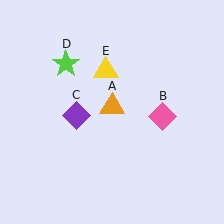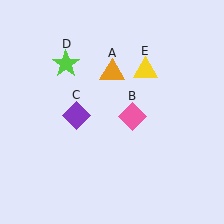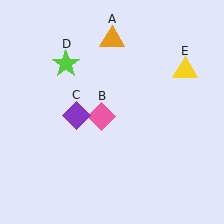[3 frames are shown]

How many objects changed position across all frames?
3 objects changed position: orange triangle (object A), pink diamond (object B), yellow triangle (object E).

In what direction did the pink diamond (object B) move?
The pink diamond (object B) moved left.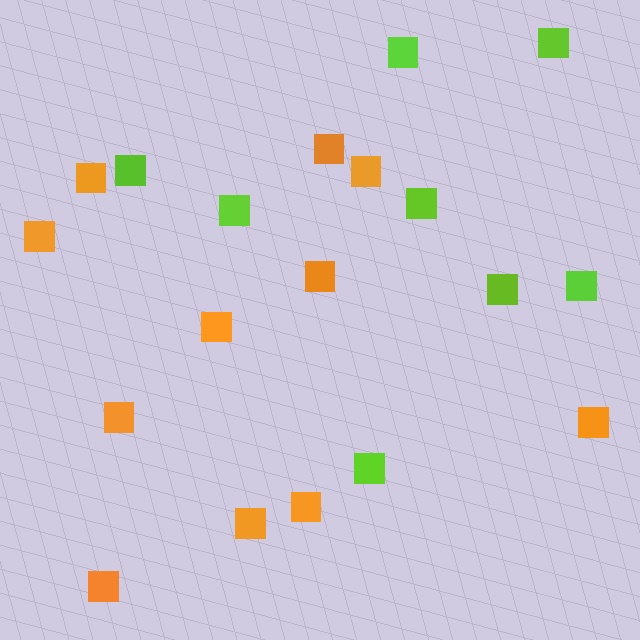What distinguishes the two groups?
There are 2 groups: one group of orange squares (11) and one group of lime squares (8).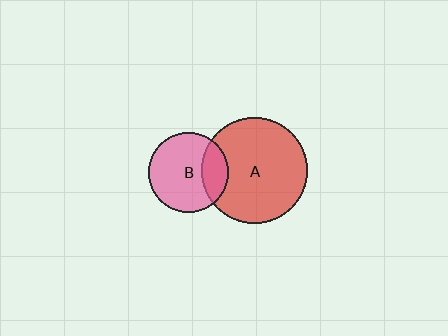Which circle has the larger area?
Circle A (red).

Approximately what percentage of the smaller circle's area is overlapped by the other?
Approximately 25%.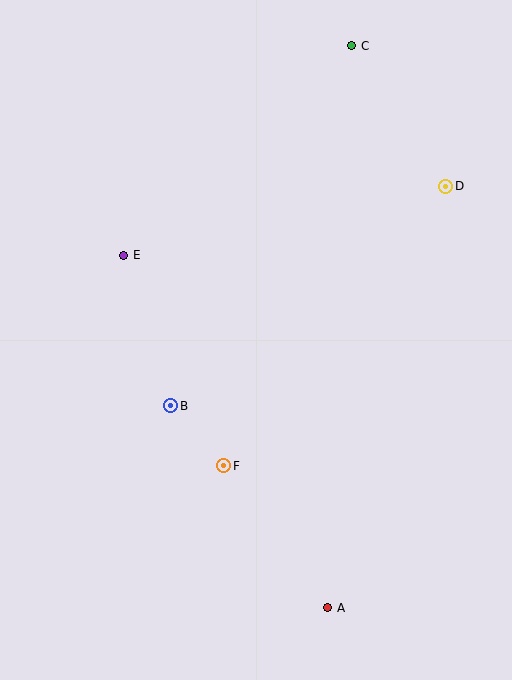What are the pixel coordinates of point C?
Point C is at (352, 46).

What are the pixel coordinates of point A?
Point A is at (328, 608).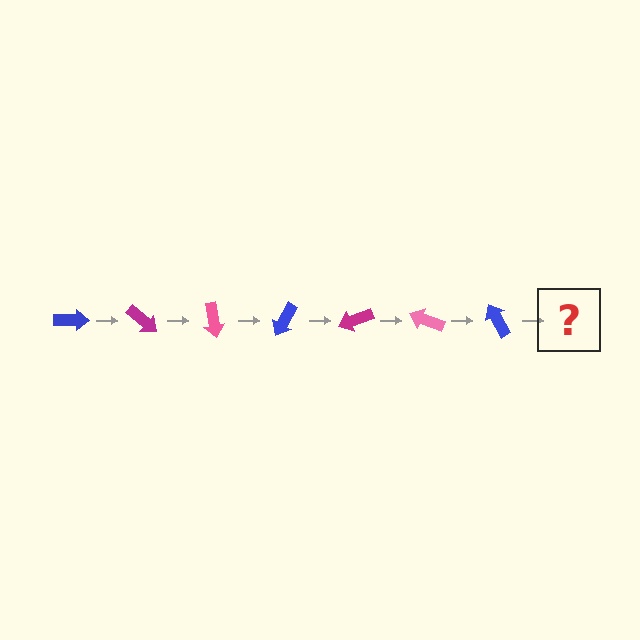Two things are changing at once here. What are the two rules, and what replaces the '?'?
The two rules are that it rotates 40 degrees each step and the color cycles through blue, magenta, and pink. The '?' should be a magenta arrow, rotated 280 degrees from the start.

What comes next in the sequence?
The next element should be a magenta arrow, rotated 280 degrees from the start.